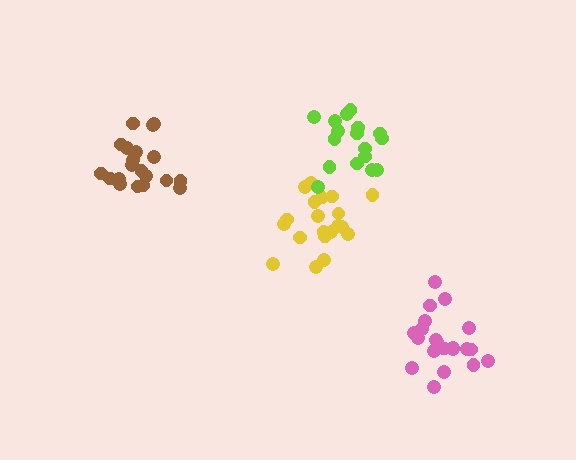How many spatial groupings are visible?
There are 4 spatial groupings.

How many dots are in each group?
Group 1: 20 dots, Group 2: 17 dots, Group 3: 21 dots, Group 4: 20 dots (78 total).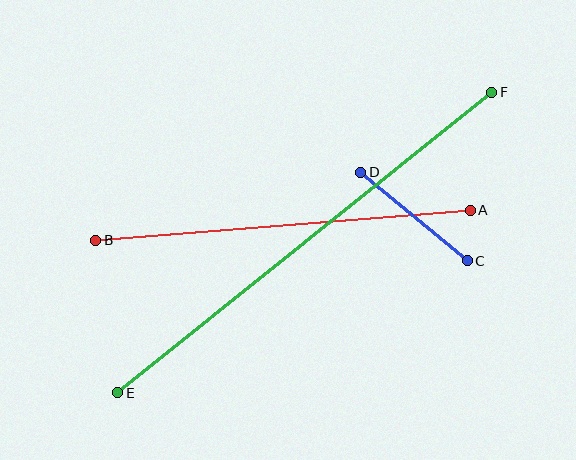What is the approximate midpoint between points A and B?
The midpoint is at approximately (283, 225) pixels.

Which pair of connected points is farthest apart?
Points E and F are farthest apart.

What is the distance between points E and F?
The distance is approximately 480 pixels.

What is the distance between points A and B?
The distance is approximately 376 pixels.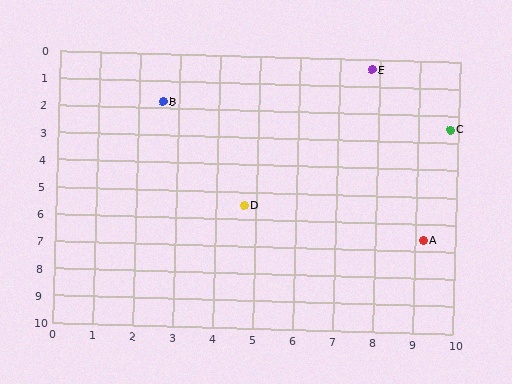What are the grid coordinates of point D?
Point D is at approximately (4.7, 5.5).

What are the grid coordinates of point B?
Point B is at approximately (2.6, 1.8).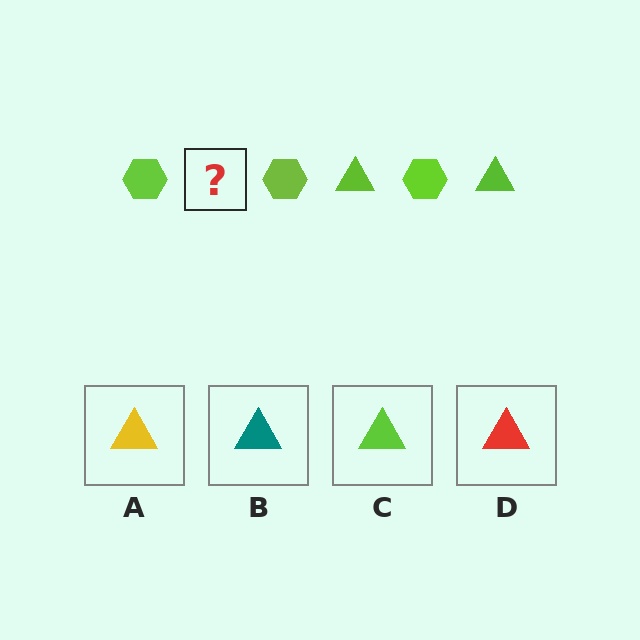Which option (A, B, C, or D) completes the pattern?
C.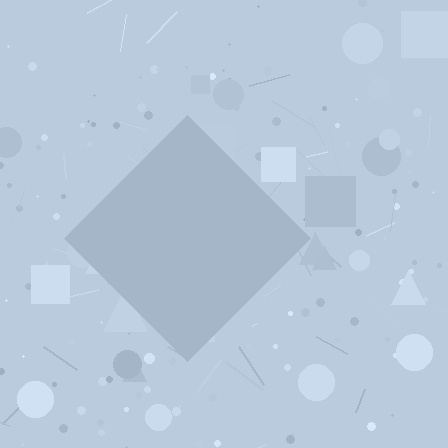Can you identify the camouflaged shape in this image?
The camouflaged shape is a diamond.